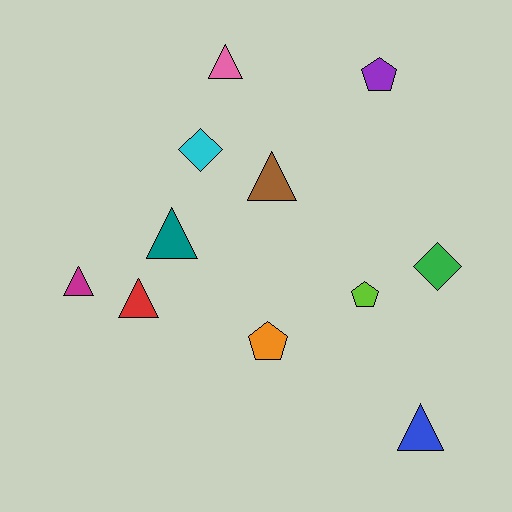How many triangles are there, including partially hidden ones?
There are 6 triangles.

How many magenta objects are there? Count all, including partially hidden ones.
There is 1 magenta object.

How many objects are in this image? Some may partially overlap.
There are 11 objects.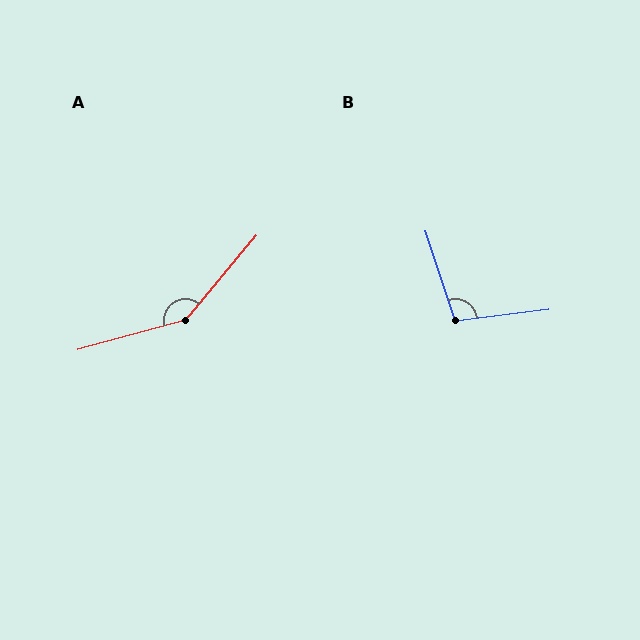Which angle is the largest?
A, at approximately 146 degrees.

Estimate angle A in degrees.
Approximately 146 degrees.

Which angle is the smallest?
B, at approximately 101 degrees.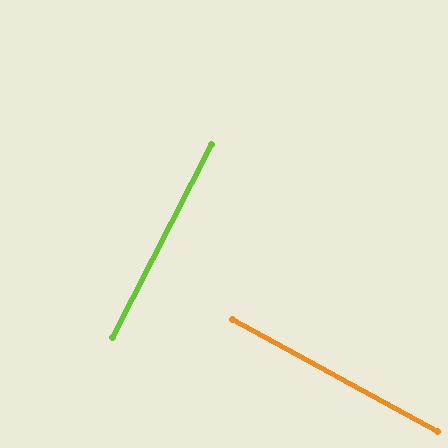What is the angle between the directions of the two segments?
Approximately 88 degrees.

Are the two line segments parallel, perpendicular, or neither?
Perpendicular — they meet at approximately 88°.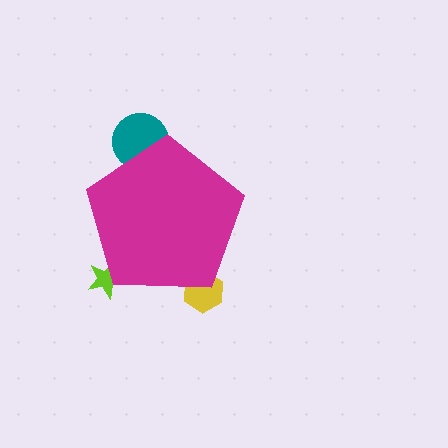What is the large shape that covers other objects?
A magenta pentagon.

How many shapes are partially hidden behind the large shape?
3 shapes are partially hidden.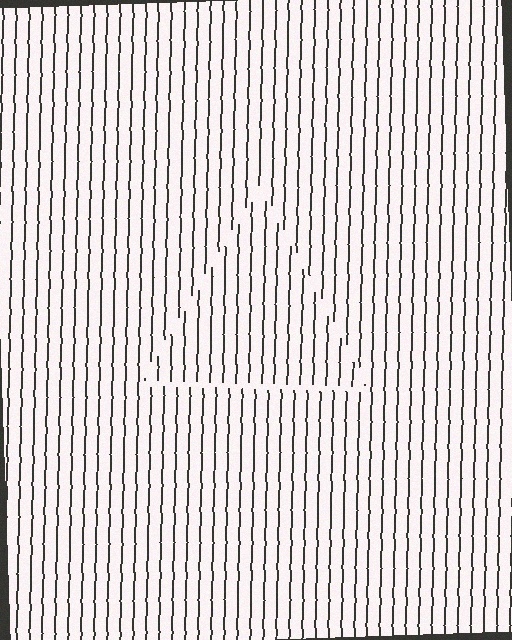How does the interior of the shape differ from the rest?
The interior of the shape contains the same grating, shifted by half a period — the contour is defined by the phase discontinuity where line-ends from the inner and outer gratings abut.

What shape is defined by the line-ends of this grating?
An illusory triangle. The interior of the shape contains the same grating, shifted by half a period — the contour is defined by the phase discontinuity where line-ends from the inner and outer gratings abut.